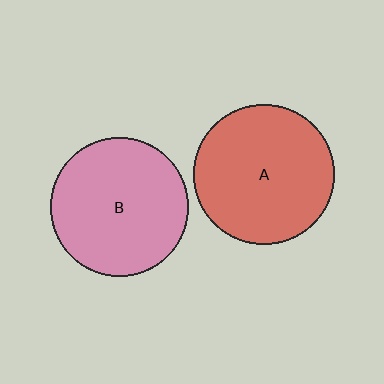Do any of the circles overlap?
No, none of the circles overlap.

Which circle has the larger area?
Circle A (red).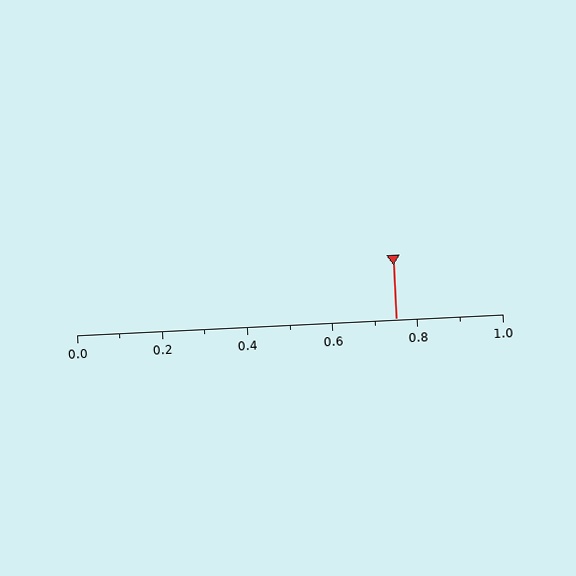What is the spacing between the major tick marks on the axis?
The major ticks are spaced 0.2 apart.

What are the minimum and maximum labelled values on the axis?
The axis runs from 0.0 to 1.0.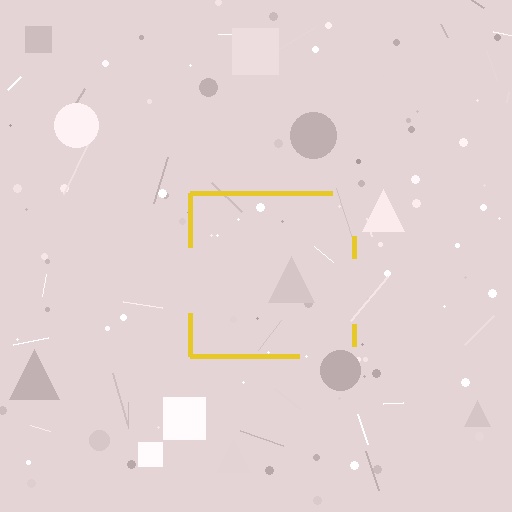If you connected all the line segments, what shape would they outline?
They would outline a square.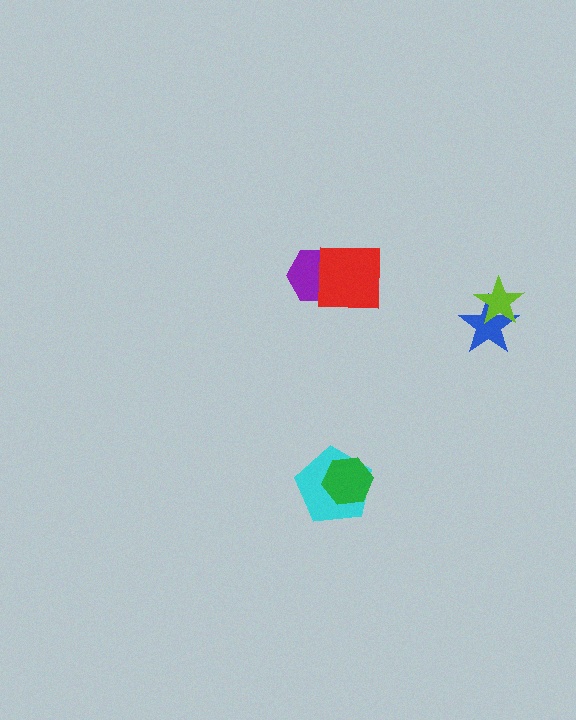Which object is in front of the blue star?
The lime star is in front of the blue star.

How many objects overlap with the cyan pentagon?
1 object overlaps with the cyan pentagon.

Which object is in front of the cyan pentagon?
The green hexagon is in front of the cyan pentagon.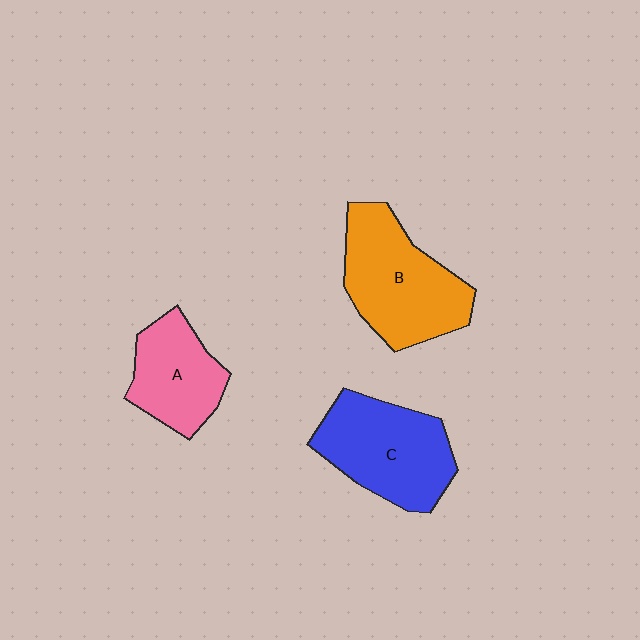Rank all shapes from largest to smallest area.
From largest to smallest: B (orange), C (blue), A (pink).